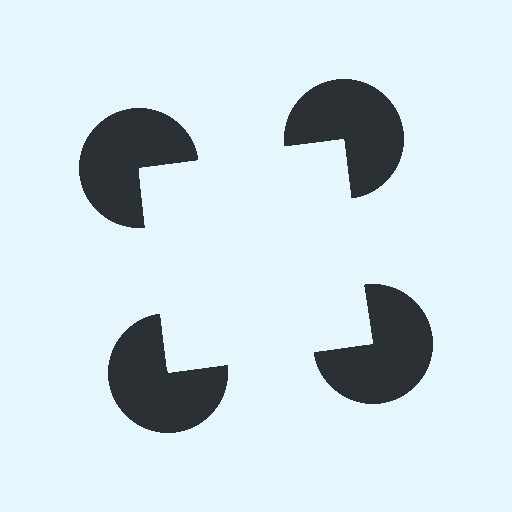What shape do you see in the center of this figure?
An illusory square — its edges are inferred from the aligned wedge cuts in the pac-man discs, not physically drawn.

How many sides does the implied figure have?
4 sides.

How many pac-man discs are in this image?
There are 4 — one at each vertex of the illusory square.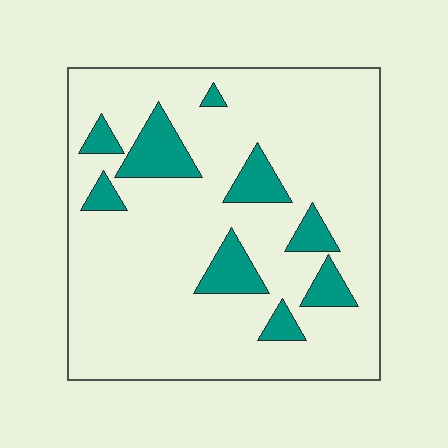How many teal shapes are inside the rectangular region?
9.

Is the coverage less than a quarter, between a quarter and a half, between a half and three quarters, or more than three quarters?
Less than a quarter.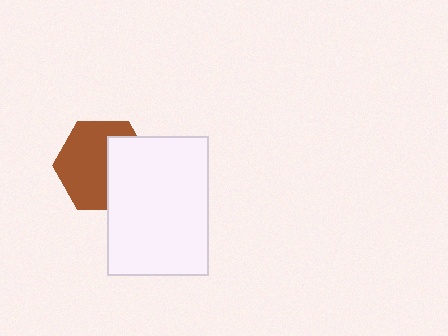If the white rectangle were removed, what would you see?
You would see the complete brown hexagon.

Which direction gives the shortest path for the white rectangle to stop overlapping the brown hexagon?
Moving right gives the shortest separation.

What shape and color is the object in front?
The object in front is a white rectangle.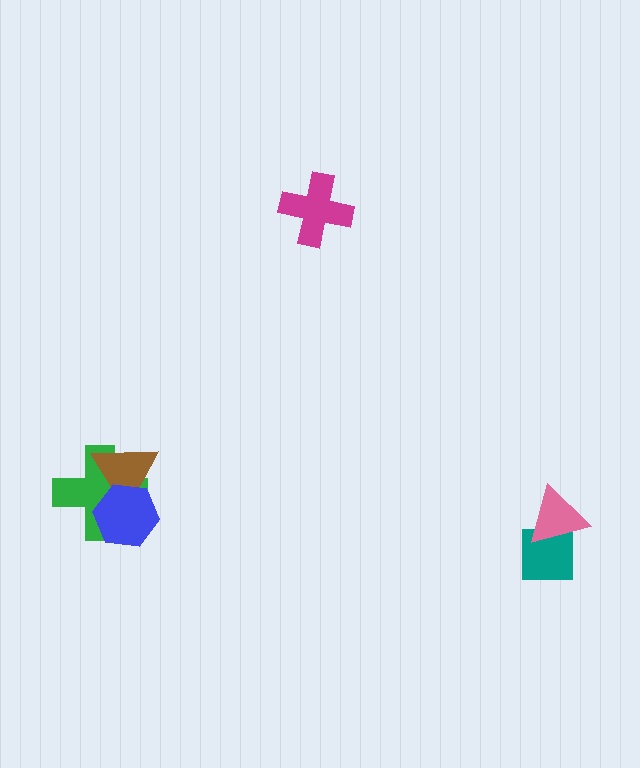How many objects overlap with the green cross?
2 objects overlap with the green cross.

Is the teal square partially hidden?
Yes, it is partially covered by another shape.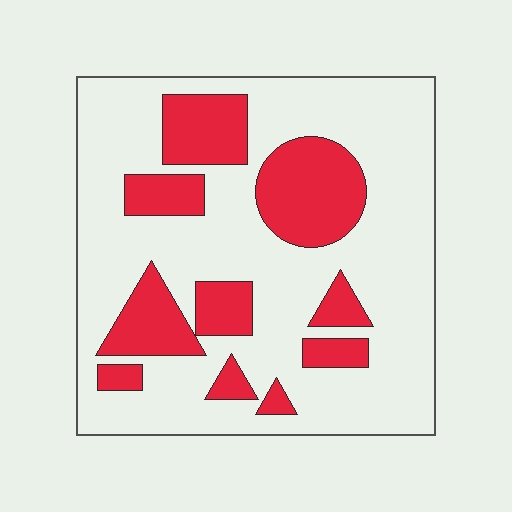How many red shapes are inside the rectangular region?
10.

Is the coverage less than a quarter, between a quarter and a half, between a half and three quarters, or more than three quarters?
Between a quarter and a half.